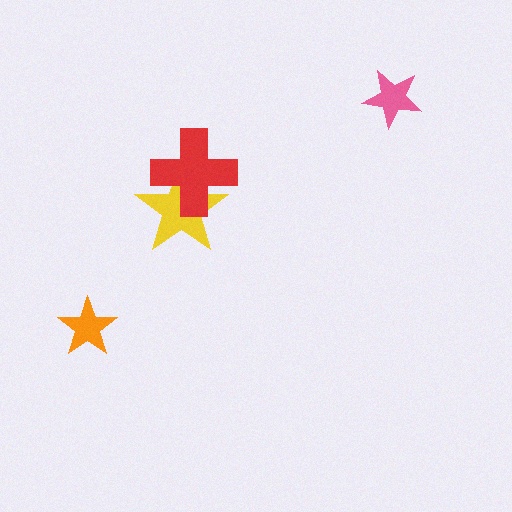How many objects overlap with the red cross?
1 object overlaps with the red cross.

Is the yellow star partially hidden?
Yes, it is partially covered by another shape.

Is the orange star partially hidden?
No, no other shape covers it.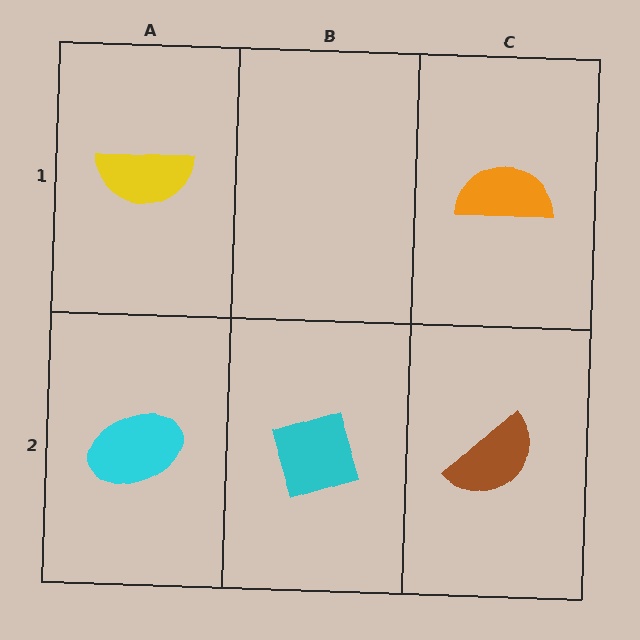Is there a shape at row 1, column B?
No, that cell is empty.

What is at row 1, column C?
An orange semicircle.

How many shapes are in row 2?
3 shapes.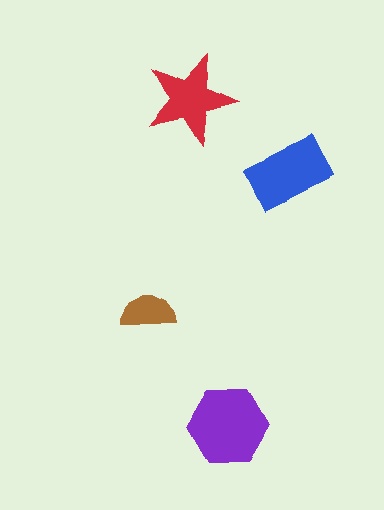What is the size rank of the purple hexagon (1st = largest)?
1st.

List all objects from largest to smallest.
The purple hexagon, the blue rectangle, the red star, the brown semicircle.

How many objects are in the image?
There are 4 objects in the image.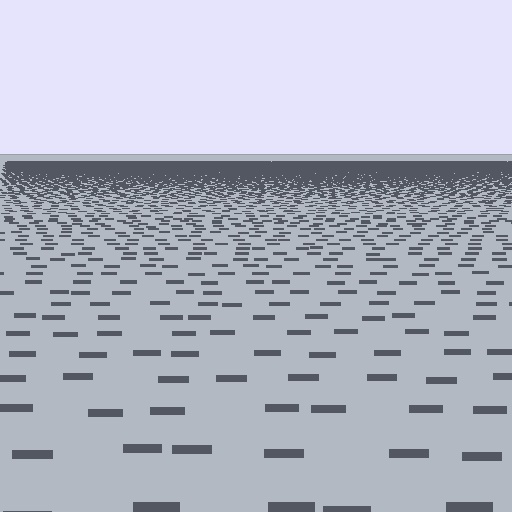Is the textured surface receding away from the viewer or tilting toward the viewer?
The surface is receding away from the viewer. Texture elements get smaller and denser toward the top.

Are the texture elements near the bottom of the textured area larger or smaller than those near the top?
Larger. Near the bottom, elements are closer to the viewer and appear at a bigger on-screen size.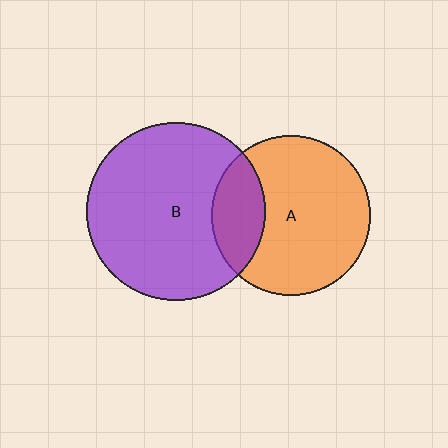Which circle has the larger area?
Circle B (purple).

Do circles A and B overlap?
Yes.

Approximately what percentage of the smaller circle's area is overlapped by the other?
Approximately 25%.